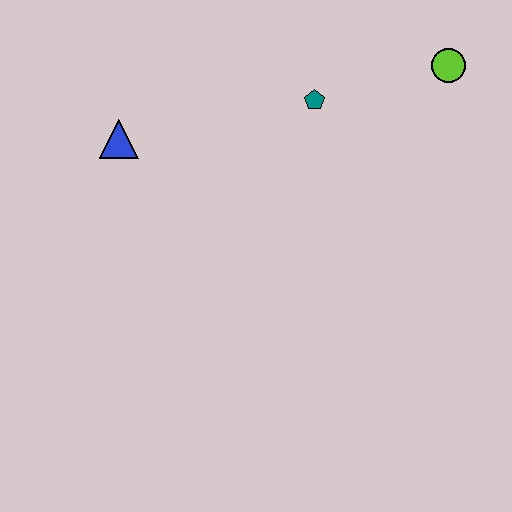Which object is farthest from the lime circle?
The blue triangle is farthest from the lime circle.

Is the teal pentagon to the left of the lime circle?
Yes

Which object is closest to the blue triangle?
The teal pentagon is closest to the blue triangle.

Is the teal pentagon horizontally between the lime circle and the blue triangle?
Yes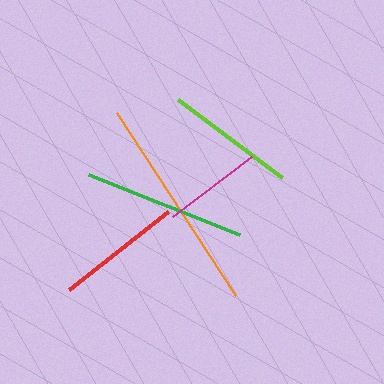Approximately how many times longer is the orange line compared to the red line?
The orange line is approximately 1.7 times the length of the red line.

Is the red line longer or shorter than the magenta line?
The red line is longer than the magenta line.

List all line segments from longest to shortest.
From longest to shortest: orange, green, lime, red, magenta.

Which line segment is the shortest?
The magenta line is the shortest at approximately 99 pixels.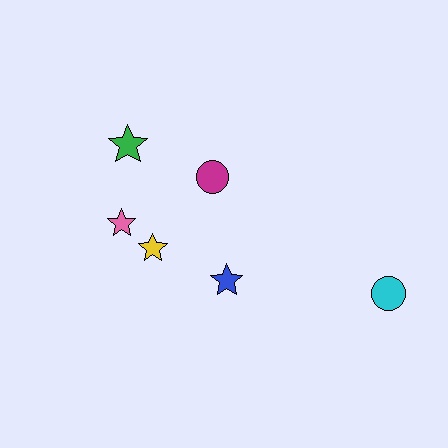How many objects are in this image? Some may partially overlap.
There are 6 objects.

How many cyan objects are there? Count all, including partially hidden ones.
There is 1 cyan object.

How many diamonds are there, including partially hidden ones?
There are no diamonds.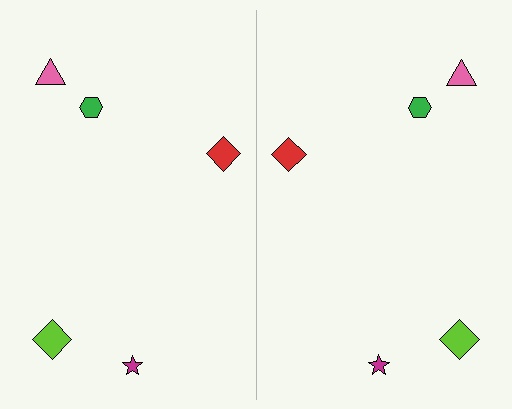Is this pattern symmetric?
Yes, this pattern has bilateral (reflection) symmetry.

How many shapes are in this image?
There are 10 shapes in this image.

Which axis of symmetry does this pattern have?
The pattern has a vertical axis of symmetry running through the center of the image.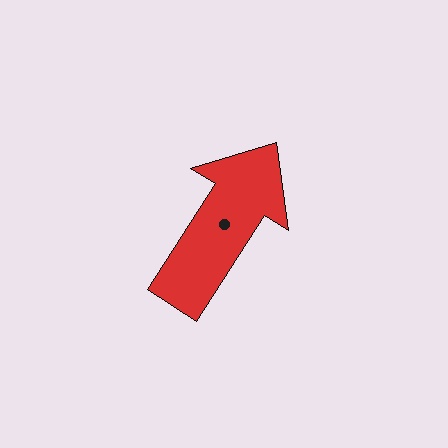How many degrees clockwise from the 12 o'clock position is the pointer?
Approximately 33 degrees.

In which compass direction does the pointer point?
Northeast.